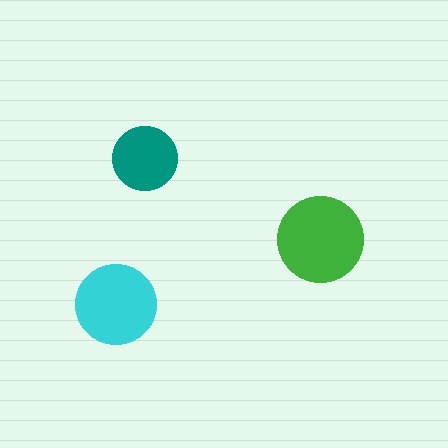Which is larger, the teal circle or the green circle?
The green one.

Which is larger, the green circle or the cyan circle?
The green one.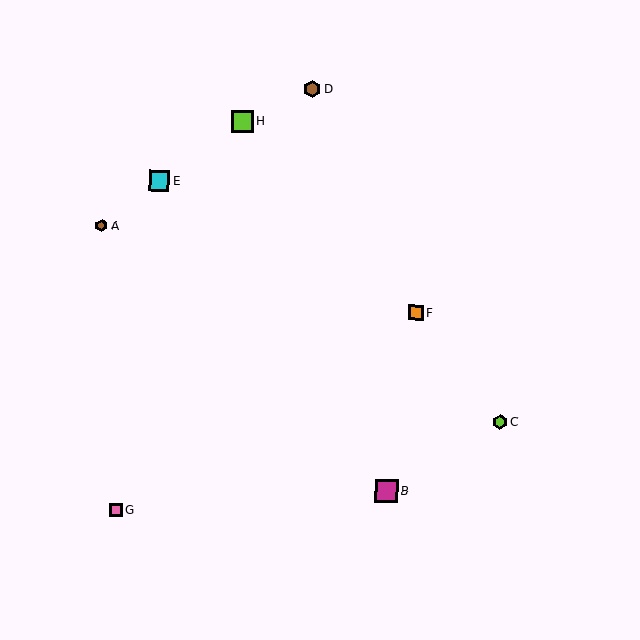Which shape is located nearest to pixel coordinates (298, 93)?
The brown hexagon (labeled D) at (312, 89) is nearest to that location.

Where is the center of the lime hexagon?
The center of the lime hexagon is at (500, 422).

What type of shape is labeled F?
Shape F is an orange square.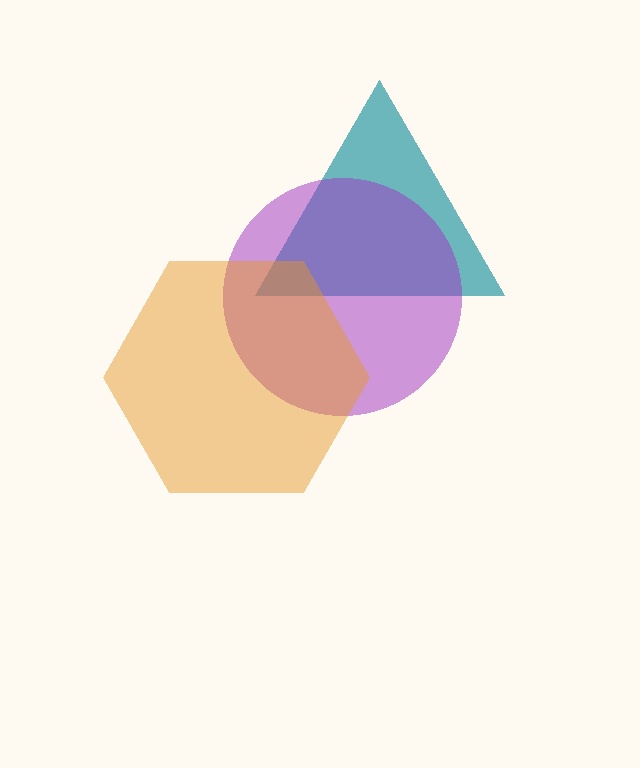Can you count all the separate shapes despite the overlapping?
Yes, there are 3 separate shapes.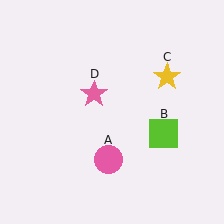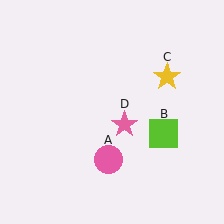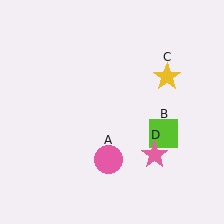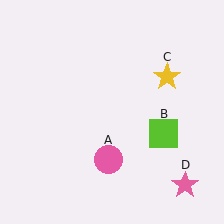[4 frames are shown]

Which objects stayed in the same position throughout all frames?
Pink circle (object A) and lime square (object B) and yellow star (object C) remained stationary.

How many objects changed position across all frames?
1 object changed position: pink star (object D).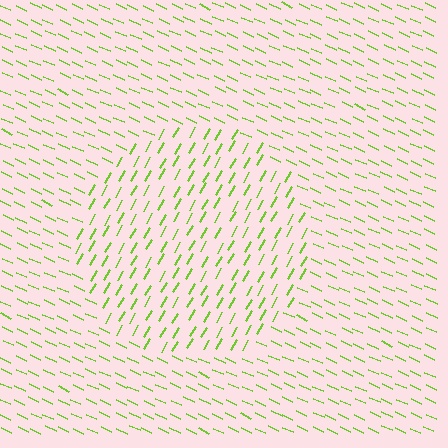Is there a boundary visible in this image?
Yes, there is a texture boundary formed by a change in line orientation.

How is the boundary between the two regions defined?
The boundary is defined purely by a change in line orientation (approximately 84 degrees difference). All lines are the same color and thickness.